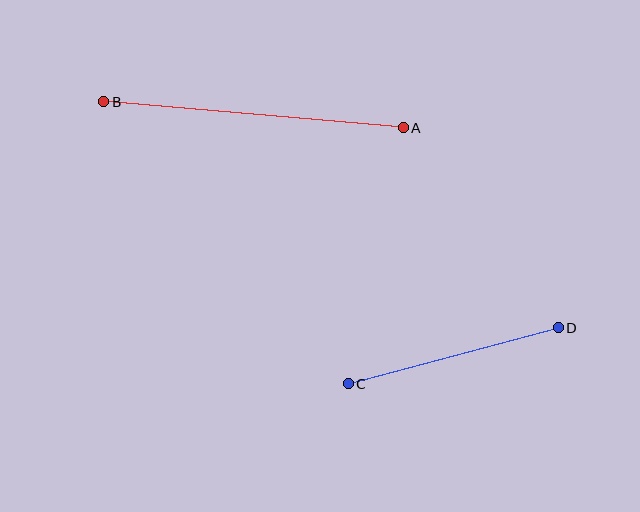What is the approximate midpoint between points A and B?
The midpoint is at approximately (254, 115) pixels.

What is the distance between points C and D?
The distance is approximately 218 pixels.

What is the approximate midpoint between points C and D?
The midpoint is at approximately (453, 356) pixels.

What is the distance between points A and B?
The distance is approximately 301 pixels.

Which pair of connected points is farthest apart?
Points A and B are farthest apart.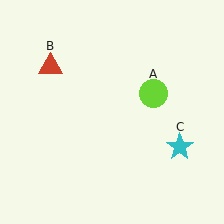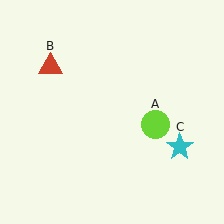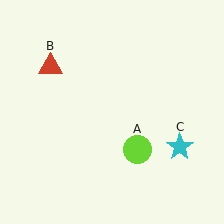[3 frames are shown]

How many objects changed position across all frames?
1 object changed position: lime circle (object A).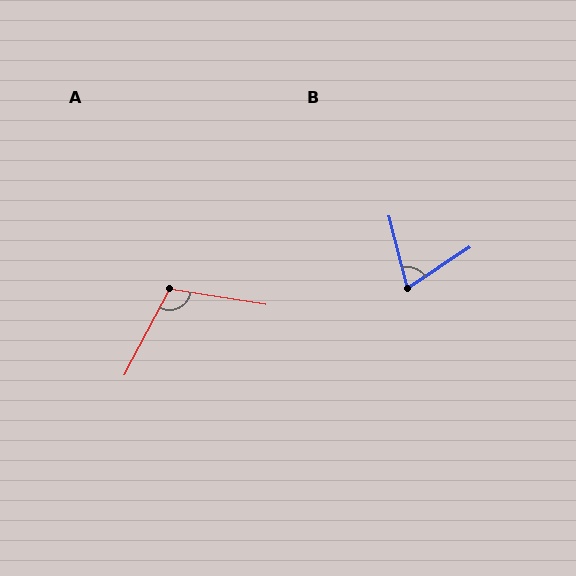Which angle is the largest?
A, at approximately 109 degrees.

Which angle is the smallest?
B, at approximately 71 degrees.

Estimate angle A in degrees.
Approximately 109 degrees.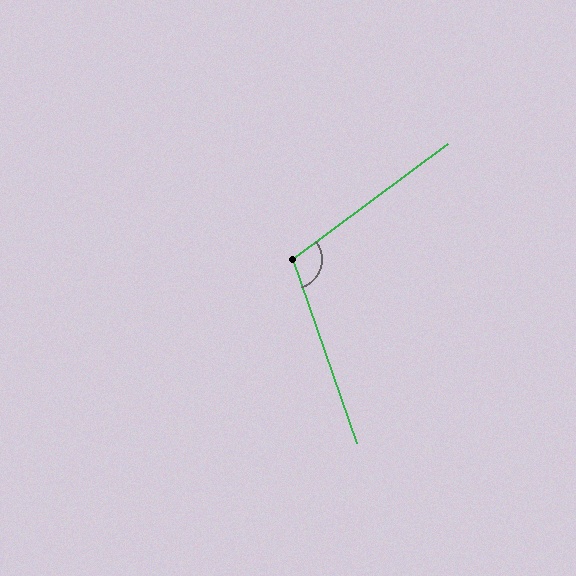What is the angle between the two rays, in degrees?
Approximately 108 degrees.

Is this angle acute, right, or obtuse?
It is obtuse.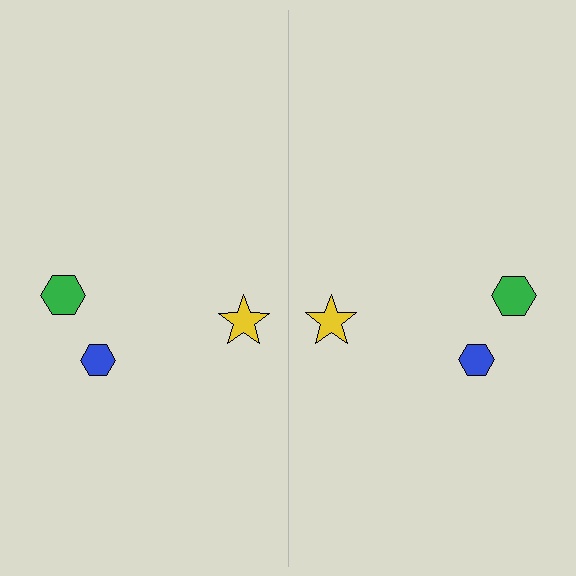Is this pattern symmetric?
Yes, this pattern has bilateral (reflection) symmetry.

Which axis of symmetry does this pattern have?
The pattern has a vertical axis of symmetry running through the center of the image.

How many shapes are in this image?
There are 6 shapes in this image.